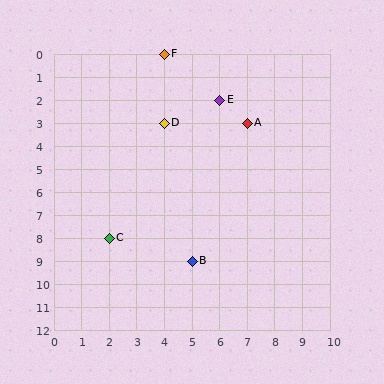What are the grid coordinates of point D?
Point D is at grid coordinates (4, 3).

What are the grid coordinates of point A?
Point A is at grid coordinates (7, 3).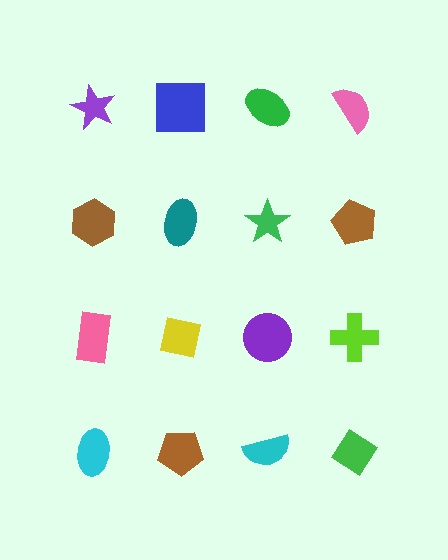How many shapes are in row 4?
4 shapes.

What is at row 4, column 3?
A cyan semicircle.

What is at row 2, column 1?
A brown hexagon.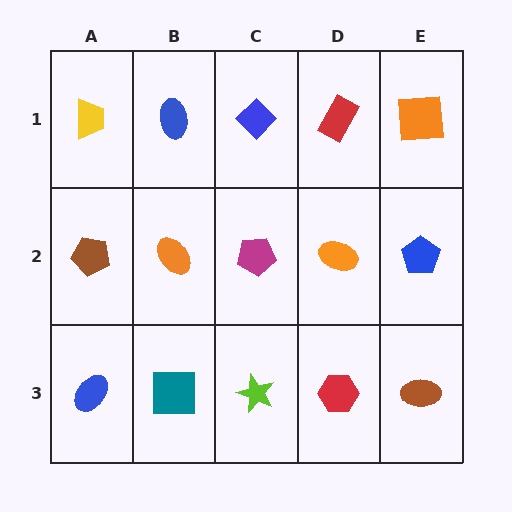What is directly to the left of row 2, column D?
A magenta pentagon.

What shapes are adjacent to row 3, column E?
A blue pentagon (row 2, column E), a red hexagon (row 3, column D).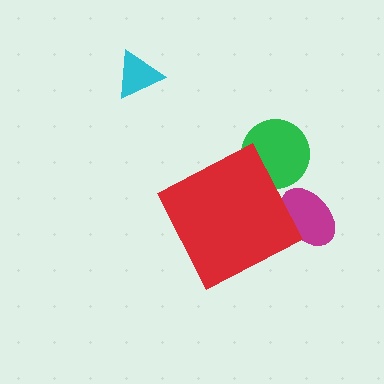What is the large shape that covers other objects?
A red diamond.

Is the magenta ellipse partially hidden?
Yes, the magenta ellipse is partially hidden behind the red diamond.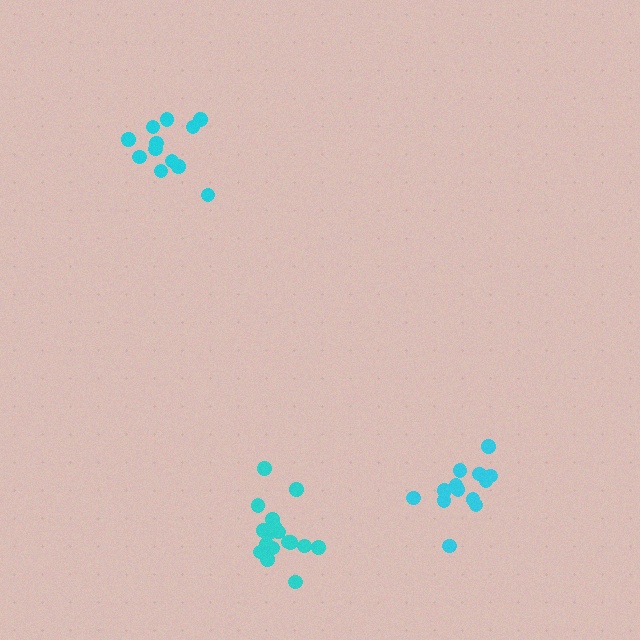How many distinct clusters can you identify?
There are 3 distinct clusters.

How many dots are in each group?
Group 1: 17 dots, Group 2: 13 dots, Group 3: 12 dots (42 total).